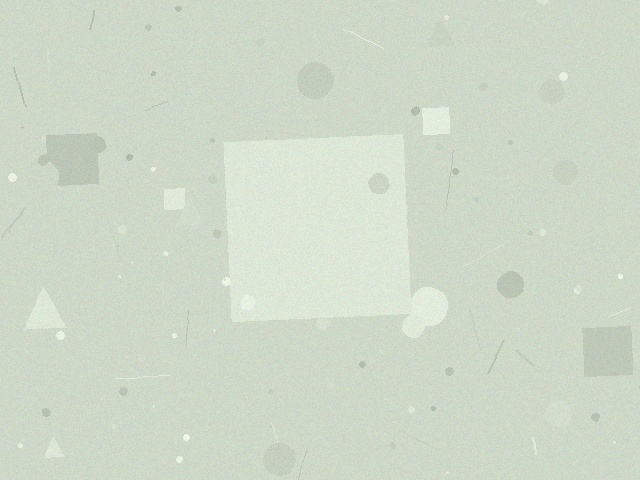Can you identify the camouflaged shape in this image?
The camouflaged shape is a square.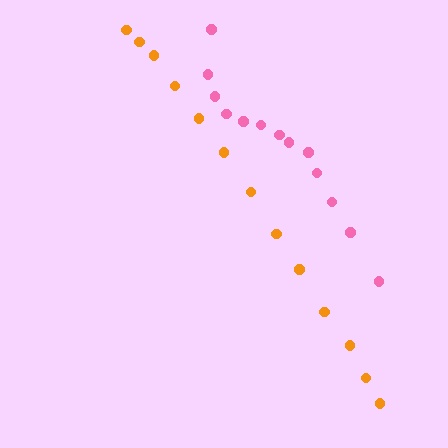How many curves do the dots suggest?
There are 2 distinct paths.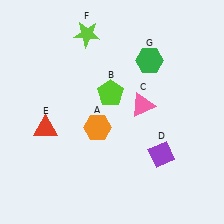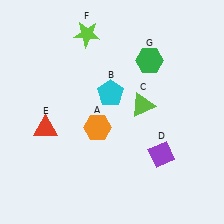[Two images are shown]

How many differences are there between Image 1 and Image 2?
There are 2 differences between the two images.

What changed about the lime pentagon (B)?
In Image 1, B is lime. In Image 2, it changed to cyan.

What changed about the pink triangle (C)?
In Image 1, C is pink. In Image 2, it changed to lime.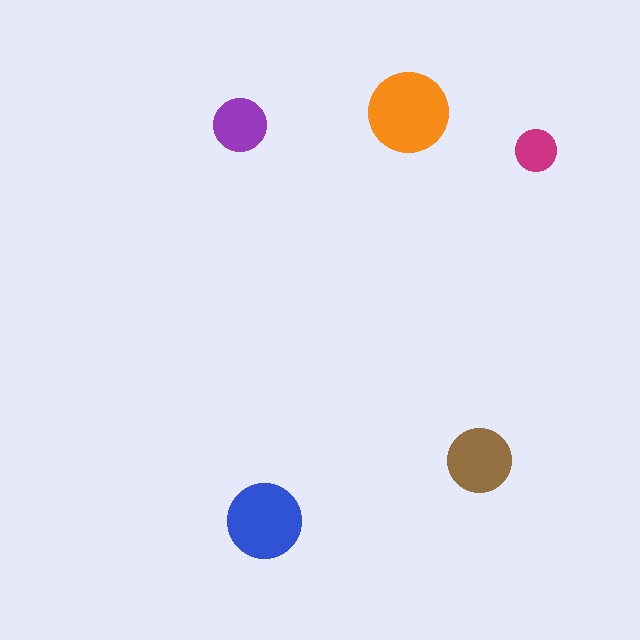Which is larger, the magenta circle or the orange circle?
The orange one.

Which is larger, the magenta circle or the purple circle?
The purple one.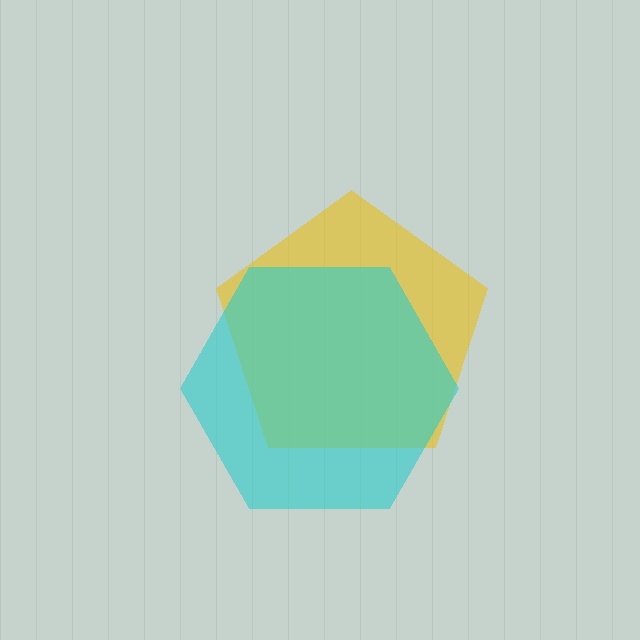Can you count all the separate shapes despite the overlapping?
Yes, there are 2 separate shapes.